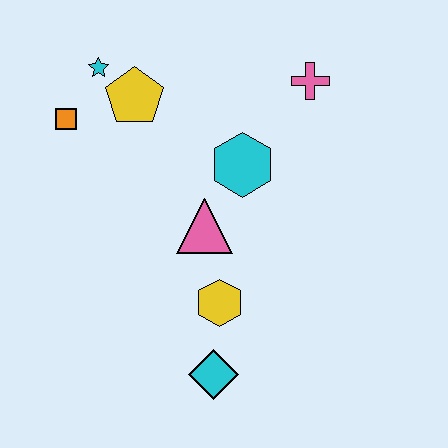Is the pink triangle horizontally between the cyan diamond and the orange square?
Yes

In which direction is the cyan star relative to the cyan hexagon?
The cyan star is to the left of the cyan hexagon.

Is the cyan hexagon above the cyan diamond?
Yes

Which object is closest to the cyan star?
The yellow pentagon is closest to the cyan star.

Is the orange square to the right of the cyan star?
No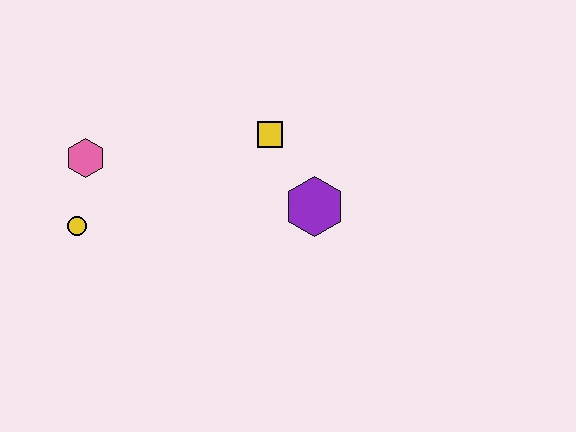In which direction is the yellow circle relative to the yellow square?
The yellow circle is to the left of the yellow square.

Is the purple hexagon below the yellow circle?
No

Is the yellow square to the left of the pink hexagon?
No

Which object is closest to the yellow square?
The purple hexagon is closest to the yellow square.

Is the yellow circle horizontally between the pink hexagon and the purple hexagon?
No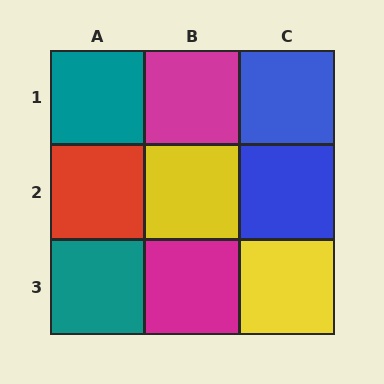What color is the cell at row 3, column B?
Magenta.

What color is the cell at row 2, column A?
Red.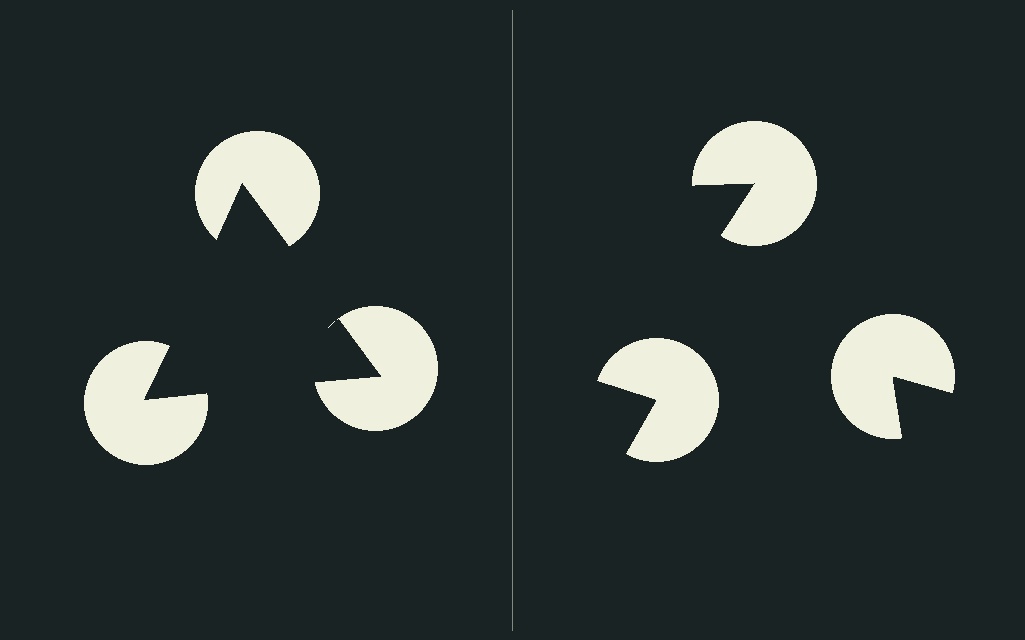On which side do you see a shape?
An illusory triangle appears on the left side. On the right side the wedge cuts are rotated, so no coherent shape forms.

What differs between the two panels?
The pac-man discs are positioned identically on both sides; only the wedge orientations differ. On the left they align to a triangle; on the right they are misaligned.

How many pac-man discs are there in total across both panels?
6 — 3 on each side.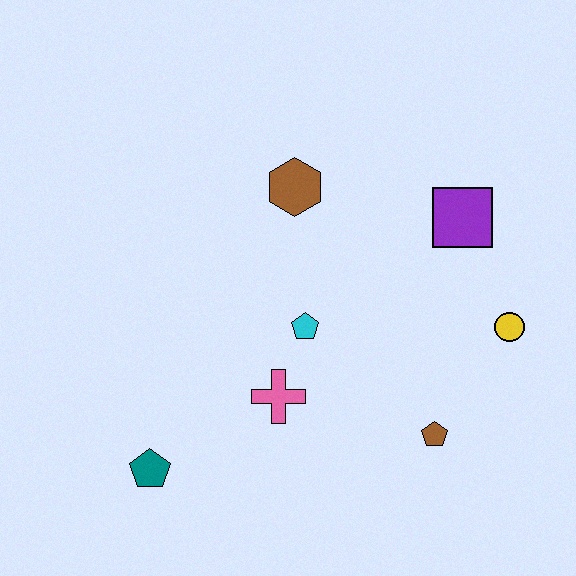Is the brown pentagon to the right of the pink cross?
Yes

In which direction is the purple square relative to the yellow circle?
The purple square is above the yellow circle.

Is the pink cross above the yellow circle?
No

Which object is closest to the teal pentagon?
The pink cross is closest to the teal pentagon.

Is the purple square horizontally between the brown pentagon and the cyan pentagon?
No